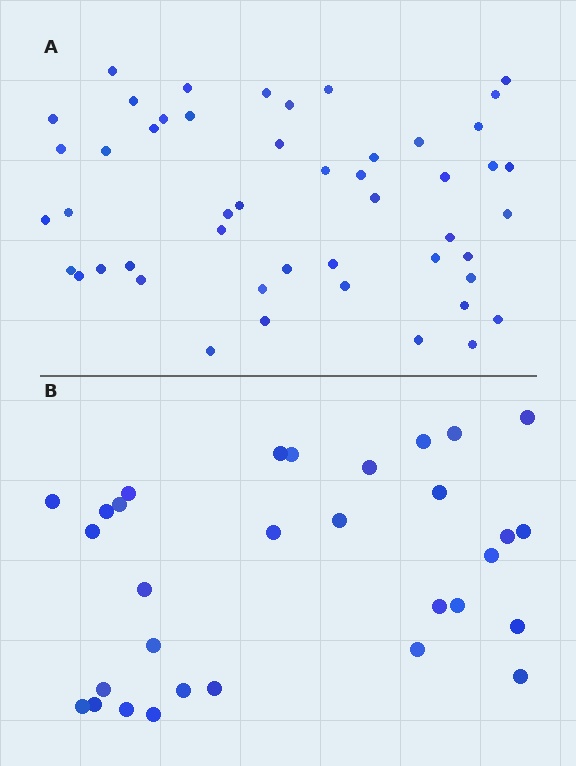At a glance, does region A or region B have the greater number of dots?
Region A (the top region) has more dots.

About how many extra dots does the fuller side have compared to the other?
Region A has approximately 20 more dots than region B.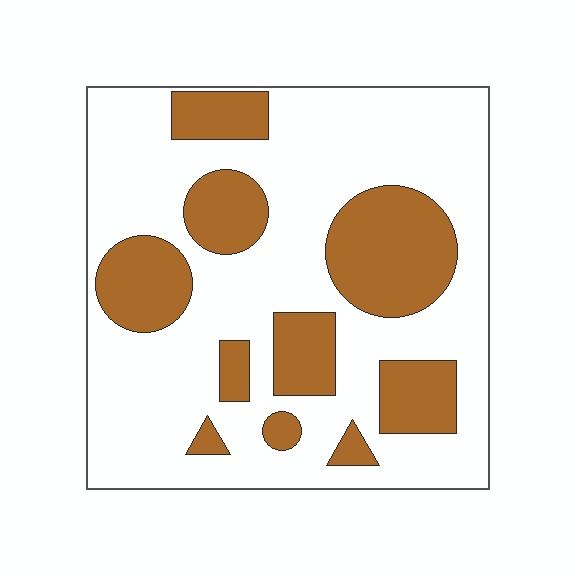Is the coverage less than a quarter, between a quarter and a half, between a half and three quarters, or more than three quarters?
Between a quarter and a half.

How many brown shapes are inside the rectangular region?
10.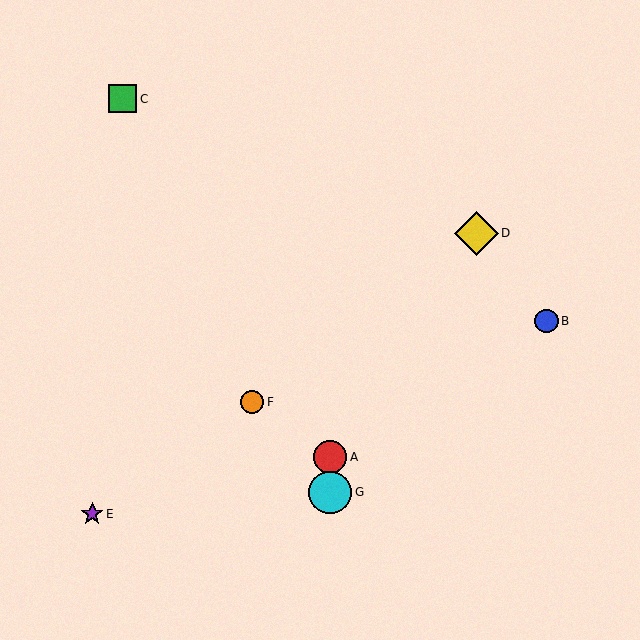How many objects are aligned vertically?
2 objects (A, G) are aligned vertically.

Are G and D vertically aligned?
No, G is at x≈330 and D is at x≈476.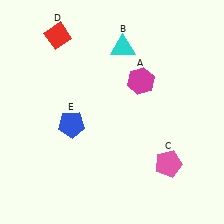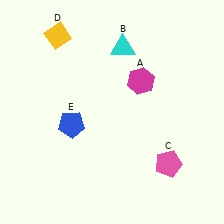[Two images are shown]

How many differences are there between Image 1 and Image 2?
There is 1 difference between the two images.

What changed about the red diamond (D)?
In Image 1, D is red. In Image 2, it changed to yellow.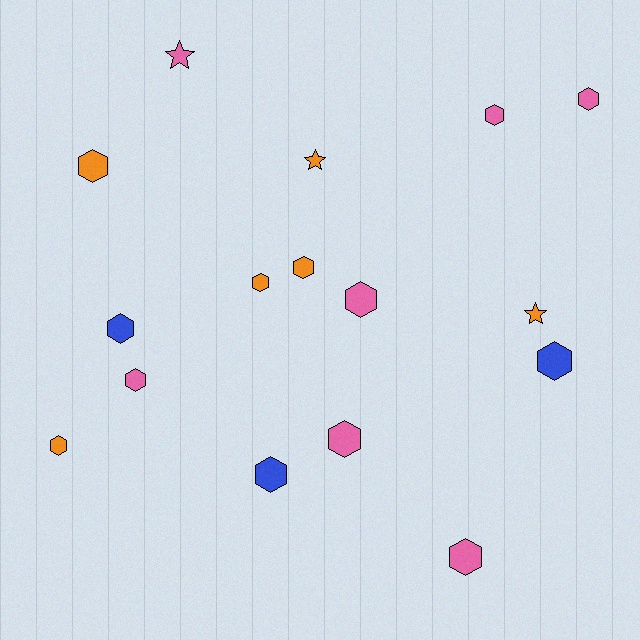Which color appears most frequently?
Pink, with 7 objects.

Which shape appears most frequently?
Hexagon, with 13 objects.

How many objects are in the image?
There are 16 objects.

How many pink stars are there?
There is 1 pink star.